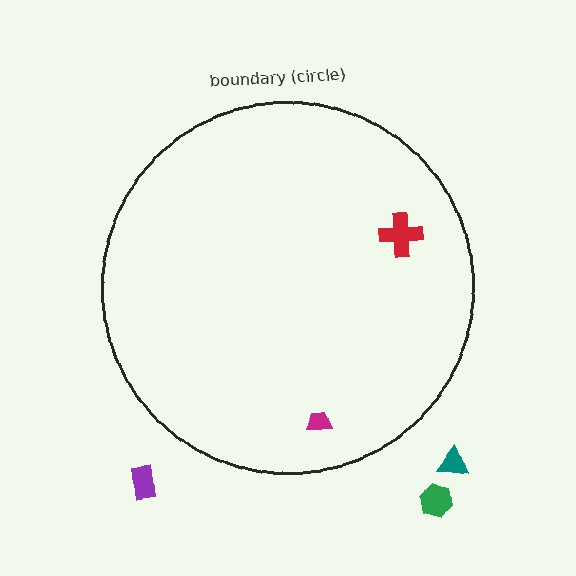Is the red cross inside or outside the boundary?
Inside.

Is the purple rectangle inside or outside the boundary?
Outside.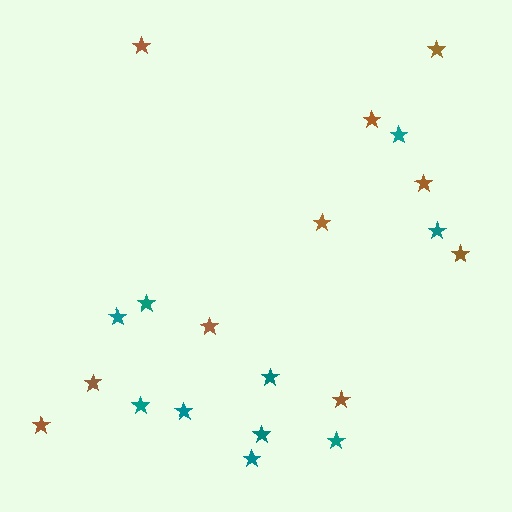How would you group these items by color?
There are 2 groups: one group of teal stars (10) and one group of brown stars (10).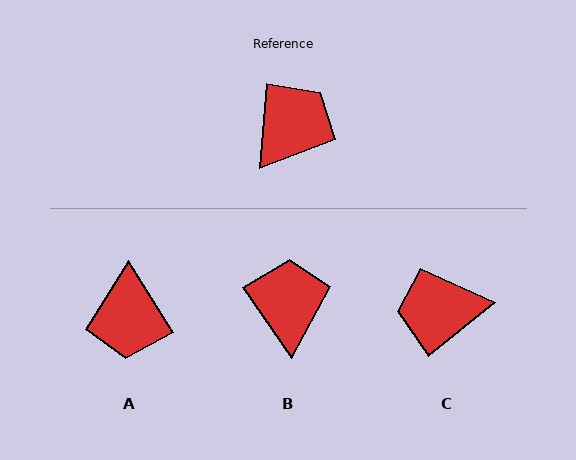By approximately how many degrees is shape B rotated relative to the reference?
Approximately 40 degrees counter-clockwise.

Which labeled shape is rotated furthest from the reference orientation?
A, about 143 degrees away.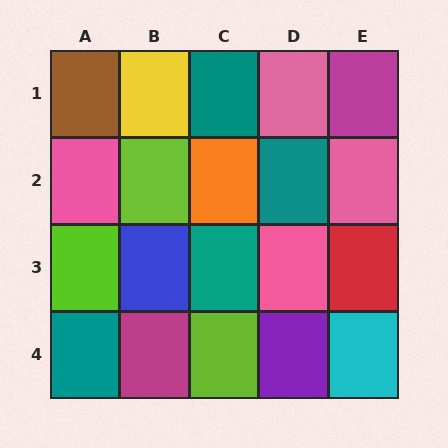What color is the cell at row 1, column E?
Magenta.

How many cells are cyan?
1 cell is cyan.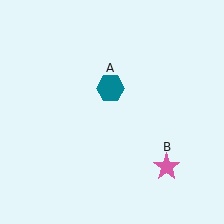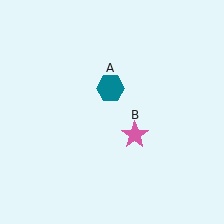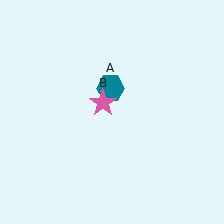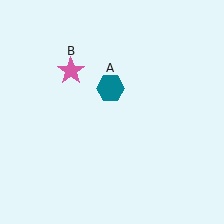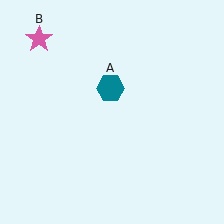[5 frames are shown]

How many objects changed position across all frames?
1 object changed position: pink star (object B).